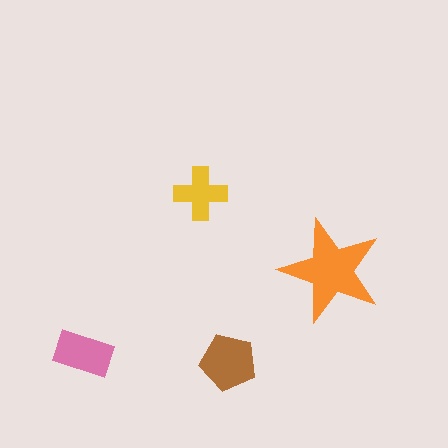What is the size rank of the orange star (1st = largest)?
1st.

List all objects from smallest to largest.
The yellow cross, the pink rectangle, the brown pentagon, the orange star.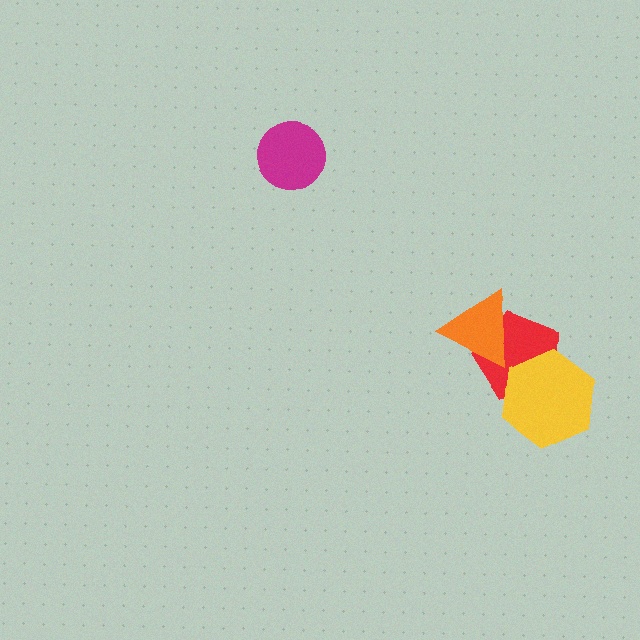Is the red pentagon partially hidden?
Yes, it is partially covered by another shape.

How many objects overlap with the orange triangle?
1 object overlaps with the orange triangle.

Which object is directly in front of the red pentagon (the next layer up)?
The orange triangle is directly in front of the red pentagon.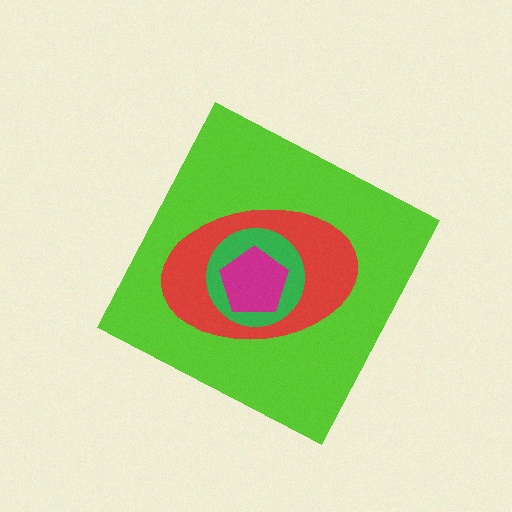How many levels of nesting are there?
4.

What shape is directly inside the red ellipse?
The green circle.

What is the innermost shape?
The magenta pentagon.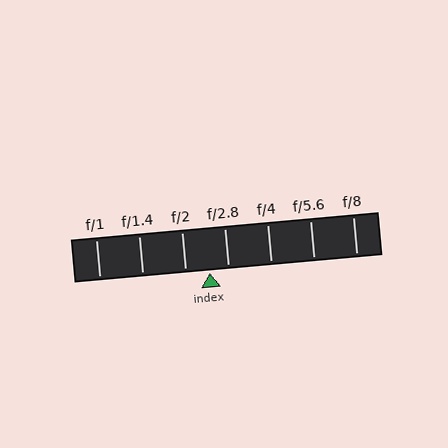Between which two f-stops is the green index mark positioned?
The index mark is between f/2 and f/2.8.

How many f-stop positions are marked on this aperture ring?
There are 7 f-stop positions marked.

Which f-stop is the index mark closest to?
The index mark is closest to f/2.8.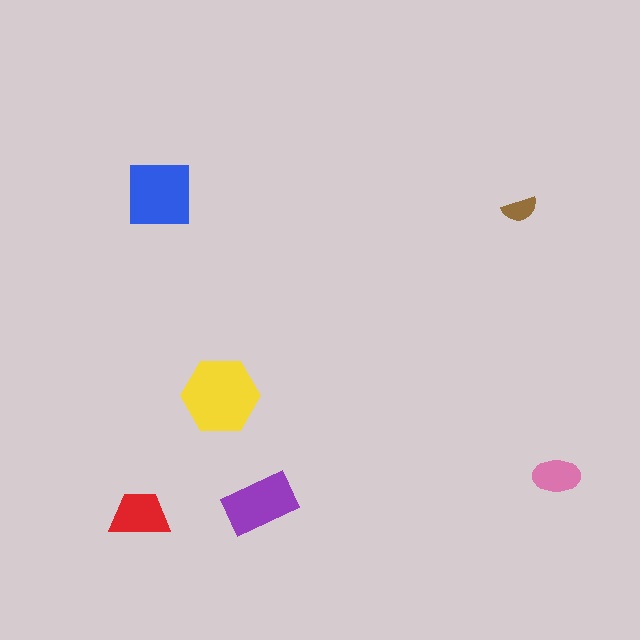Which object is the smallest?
The brown semicircle.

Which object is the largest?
The yellow hexagon.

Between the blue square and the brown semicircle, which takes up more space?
The blue square.